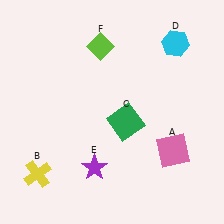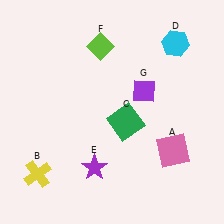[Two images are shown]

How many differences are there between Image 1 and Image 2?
There is 1 difference between the two images.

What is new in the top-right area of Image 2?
A purple diamond (G) was added in the top-right area of Image 2.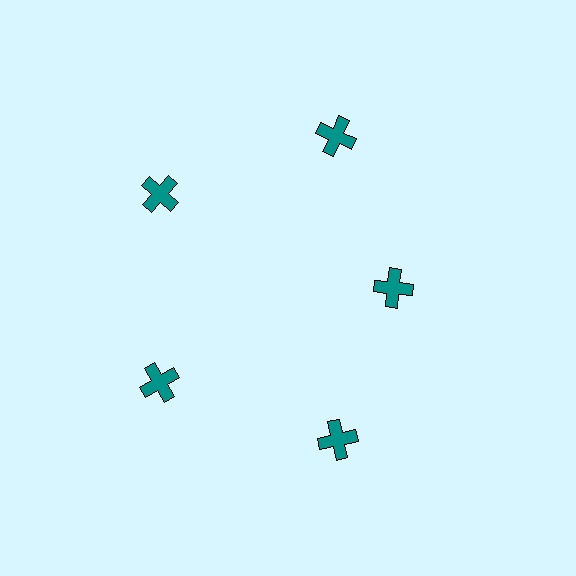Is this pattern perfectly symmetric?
No. The 5 teal crosses are arranged in a ring, but one element near the 3 o'clock position is pulled inward toward the center, breaking the 5-fold rotational symmetry.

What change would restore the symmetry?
The symmetry would be restored by moving it outward, back onto the ring so that all 5 crosses sit at equal angles and equal distance from the center.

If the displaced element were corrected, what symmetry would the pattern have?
It would have 5-fold rotational symmetry — the pattern would map onto itself every 72 degrees.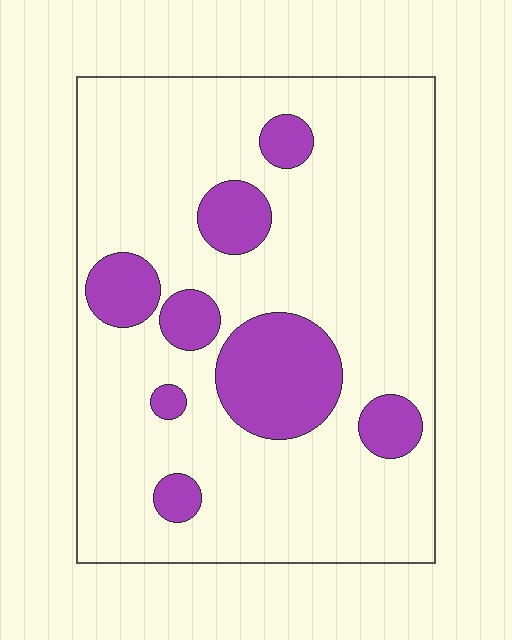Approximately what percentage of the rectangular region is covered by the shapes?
Approximately 20%.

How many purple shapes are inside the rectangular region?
8.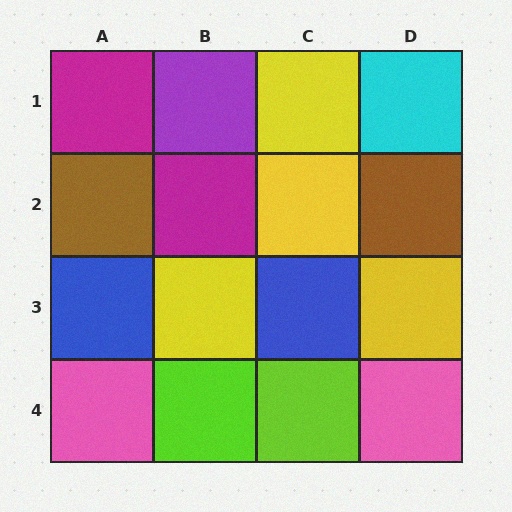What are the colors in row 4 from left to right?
Pink, lime, lime, pink.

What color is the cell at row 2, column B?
Magenta.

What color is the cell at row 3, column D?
Yellow.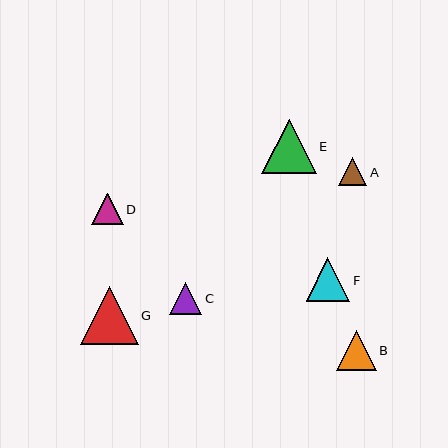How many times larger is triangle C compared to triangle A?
Triangle C is approximately 1.1 times the size of triangle A.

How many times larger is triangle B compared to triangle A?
Triangle B is approximately 1.4 times the size of triangle A.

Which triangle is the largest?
Triangle G is the largest with a size of approximately 58 pixels.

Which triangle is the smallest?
Triangle A is the smallest with a size of approximately 28 pixels.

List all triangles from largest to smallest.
From largest to smallest: G, E, F, B, C, D, A.